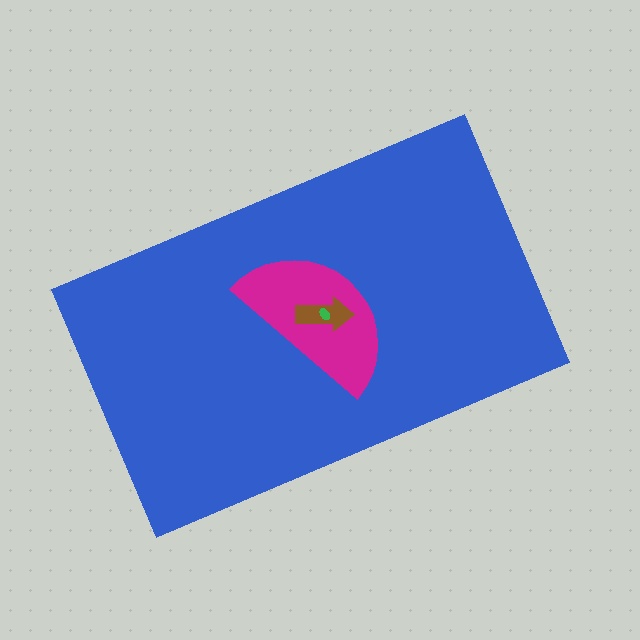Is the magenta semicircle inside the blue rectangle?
Yes.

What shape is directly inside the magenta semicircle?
The brown arrow.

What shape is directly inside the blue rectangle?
The magenta semicircle.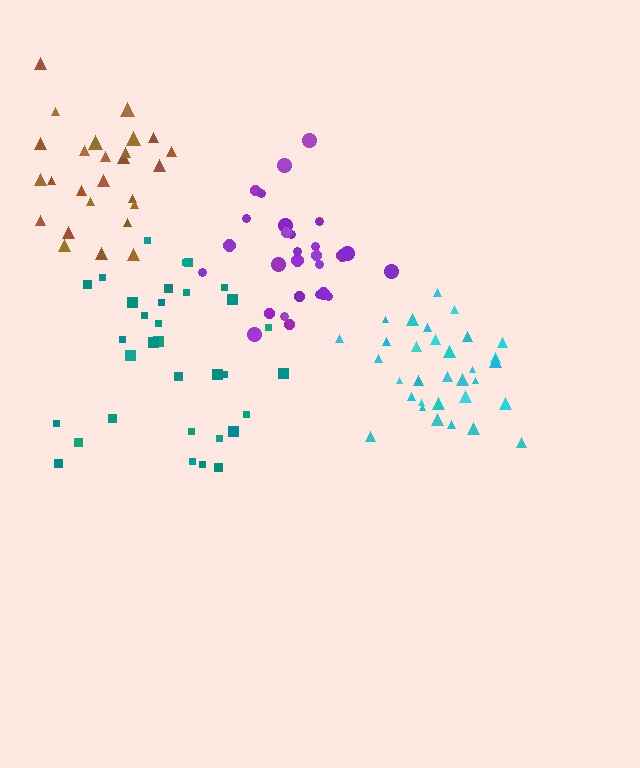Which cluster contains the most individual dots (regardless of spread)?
Teal (34).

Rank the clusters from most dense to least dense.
cyan, purple, brown, teal.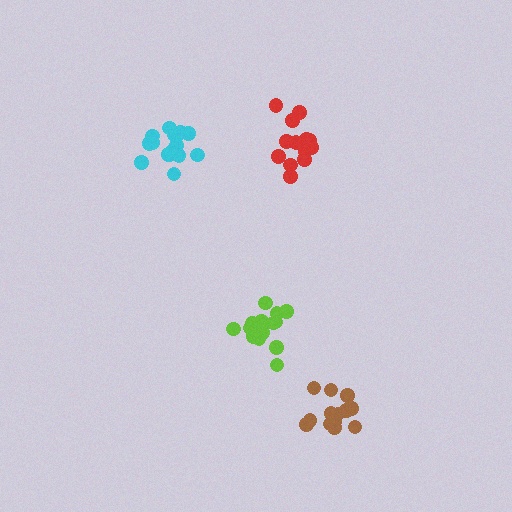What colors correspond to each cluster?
The clusters are colored: brown, cyan, lime, red.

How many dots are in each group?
Group 1: 13 dots, Group 2: 16 dots, Group 3: 15 dots, Group 4: 14 dots (58 total).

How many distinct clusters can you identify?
There are 4 distinct clusters.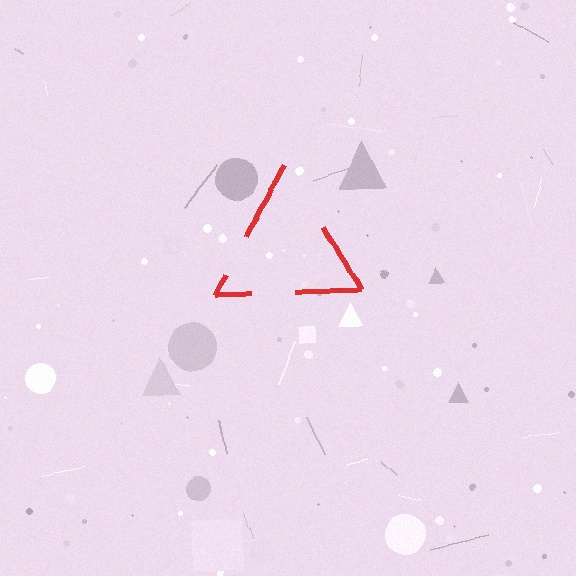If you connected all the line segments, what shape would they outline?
They would outline a triangle.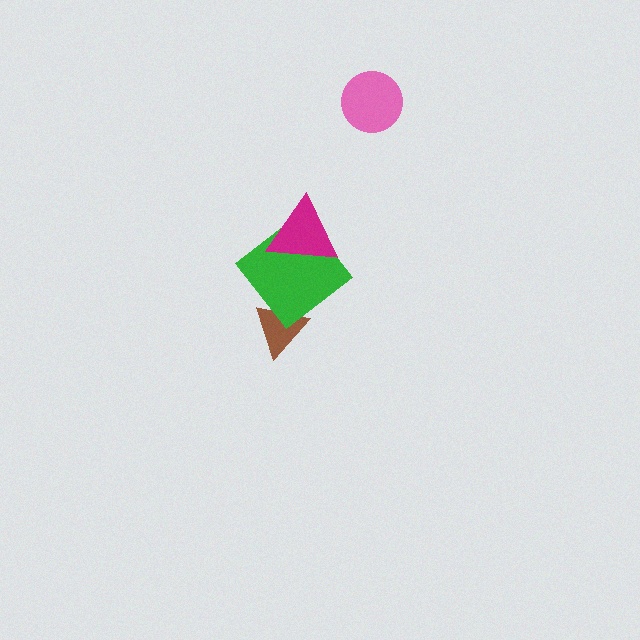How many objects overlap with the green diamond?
2 objects overlap with the green diamond.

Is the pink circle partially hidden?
No, no other shape covers it.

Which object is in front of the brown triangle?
The green diamond is in front of the brown triangle.